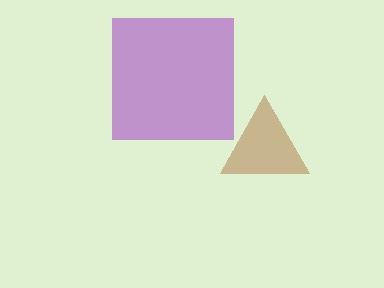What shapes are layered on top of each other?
The layered shapes are: a purple square, a brown triangle.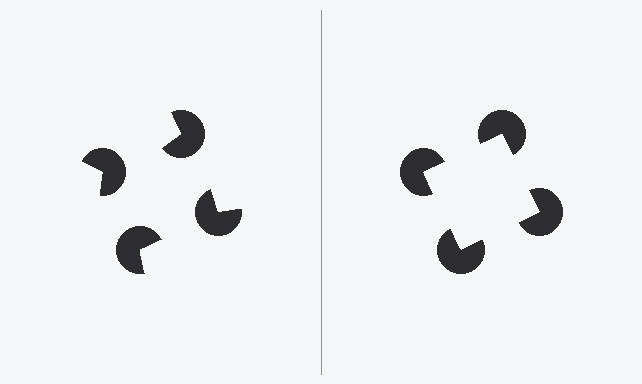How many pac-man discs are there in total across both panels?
8 — 4 on each side.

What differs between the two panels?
The pac-man discs are positioned identically on both sides; only the wedge orientations differ. On the right they align to a square; on the left they are misaligned.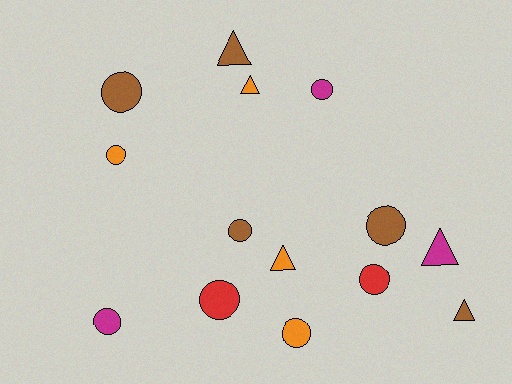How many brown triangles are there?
There are 2 brown triangles.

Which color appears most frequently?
Brown, with 5 objects.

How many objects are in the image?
There are 14 objects.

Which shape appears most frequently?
Circle, with 9 objects.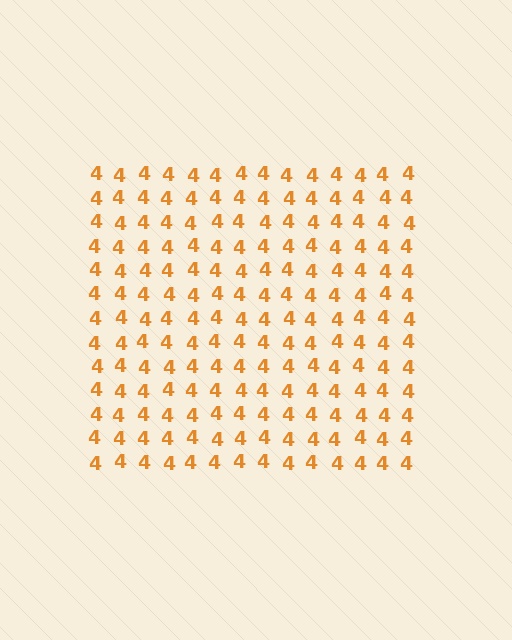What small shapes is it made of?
It is made of small digit 4's.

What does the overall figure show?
The overall figure shows a square.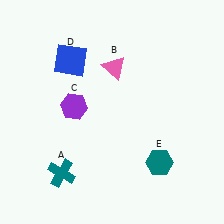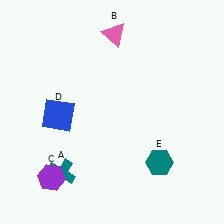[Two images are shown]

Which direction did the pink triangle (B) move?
The pink triangle (B) moved up.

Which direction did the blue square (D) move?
The blue square (D) moved down.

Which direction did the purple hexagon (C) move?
The purple hexagon (C) moved down.